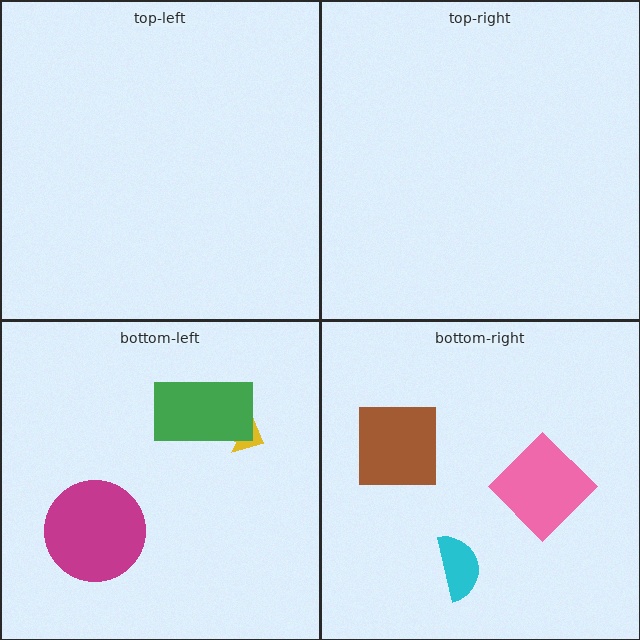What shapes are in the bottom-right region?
The cyan semicircle, the pink diamond, the brown square.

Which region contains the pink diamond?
The bottom-right region.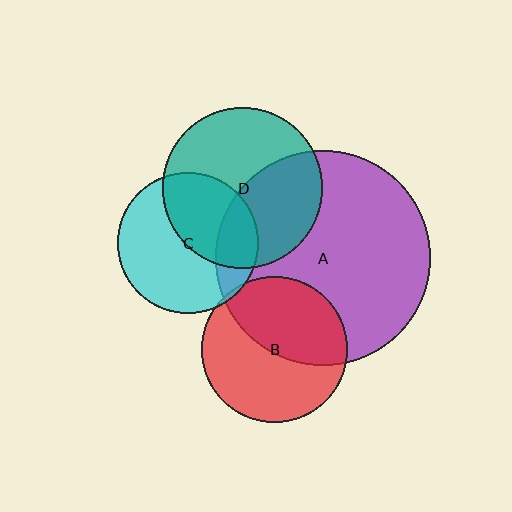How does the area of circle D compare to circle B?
Approximately 1.2 times.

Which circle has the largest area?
Circle A (purple).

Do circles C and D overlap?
Yes.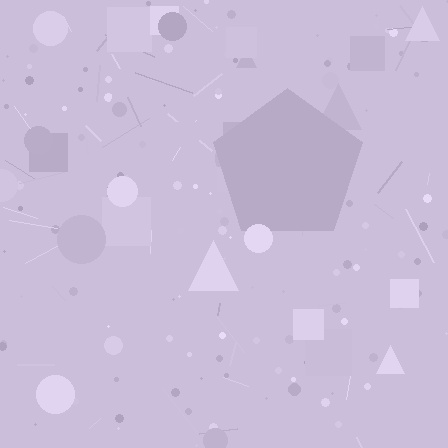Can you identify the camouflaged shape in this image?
The camouflaged shape is a pentagon.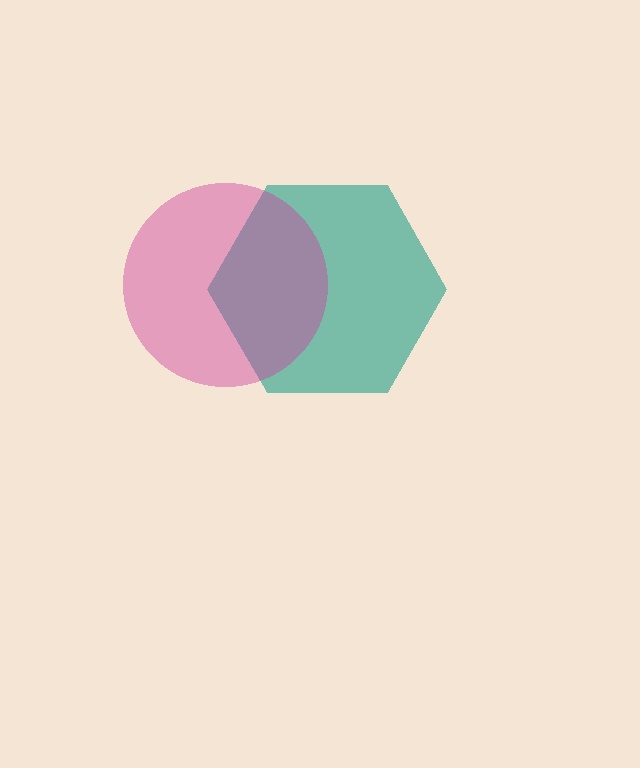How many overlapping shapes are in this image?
There are 2 overlapping shapes in the image.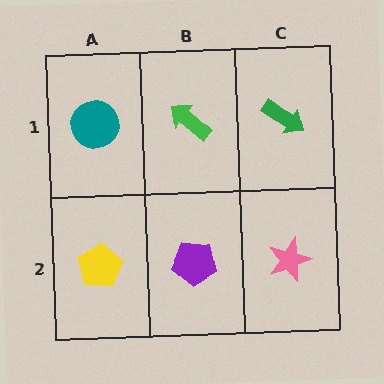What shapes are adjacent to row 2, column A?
A teal circle (row 1, column A), a purple pentagon (row 2, column B).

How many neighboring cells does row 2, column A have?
2.